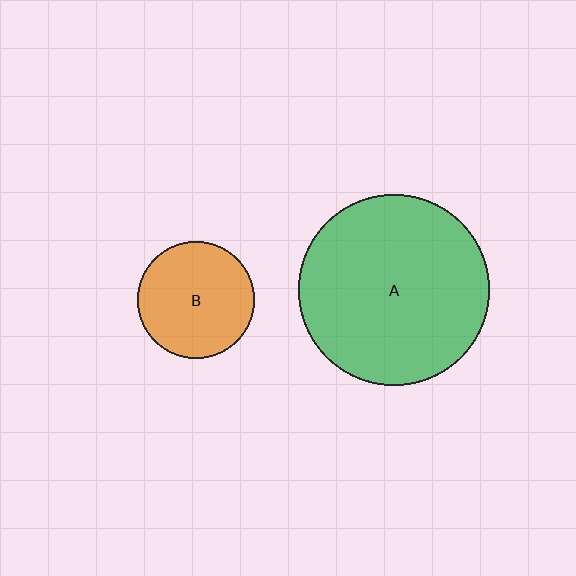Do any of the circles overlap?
No, none of the circles overlap.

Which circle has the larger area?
Circle A (green).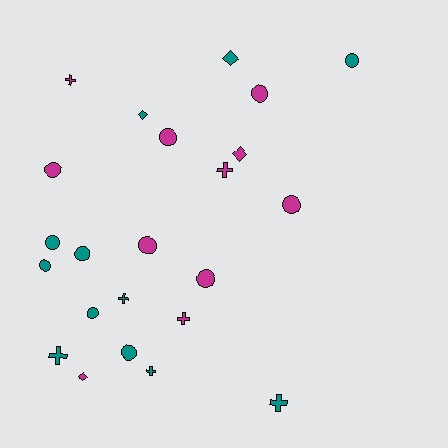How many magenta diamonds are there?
There are 2 magenta diamonds.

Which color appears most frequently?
Teal, with 12 objects.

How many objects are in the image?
There are 23 objects.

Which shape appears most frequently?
Circle, with 12 objects.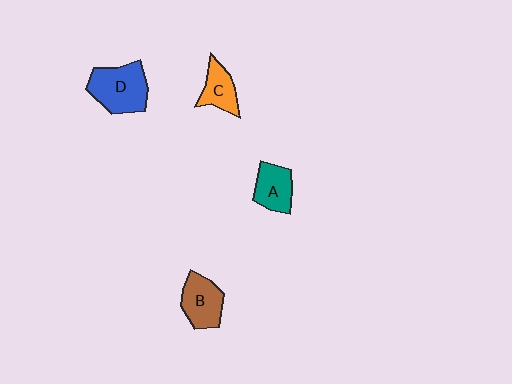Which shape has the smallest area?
Shape C (orange).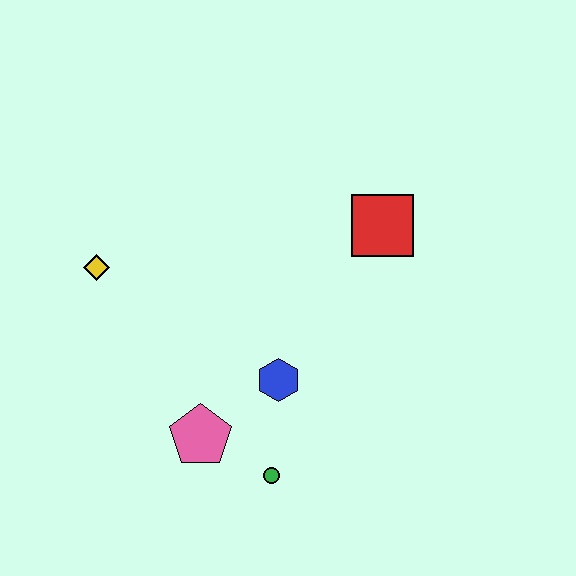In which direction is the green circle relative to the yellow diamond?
The green circle is below the yellow diamond.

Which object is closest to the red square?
The blue hexagon is closest to the red square.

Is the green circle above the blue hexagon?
No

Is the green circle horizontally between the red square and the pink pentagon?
Yes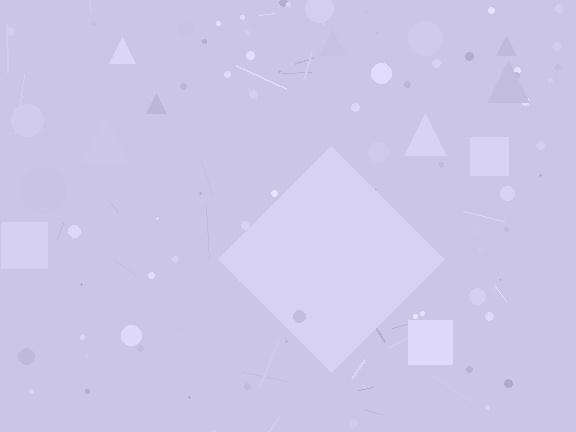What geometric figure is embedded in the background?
A diamond is embedded in the background.